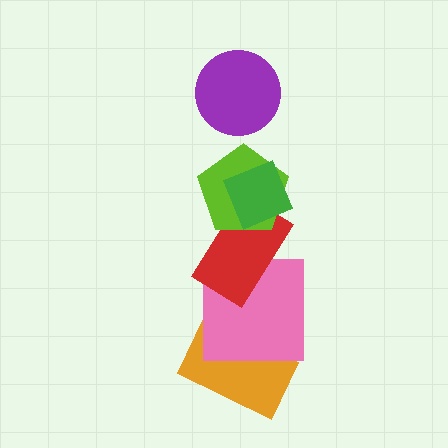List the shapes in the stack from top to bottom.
From top to bottom: the purple circle, the green diamond, the lime pentagon, the red rectangle, the pink square, the orange rectangle.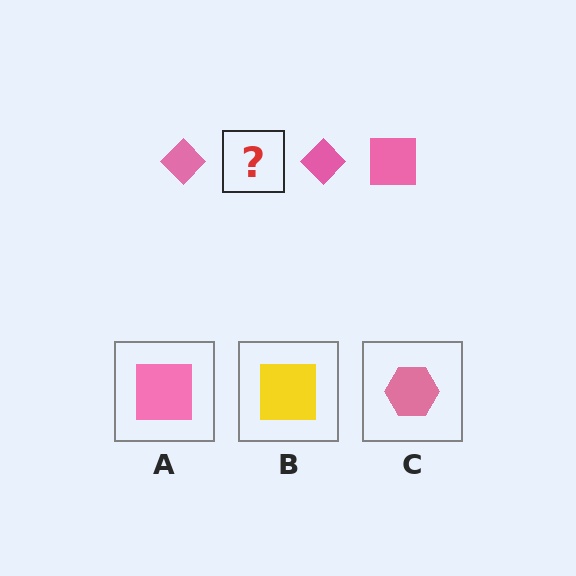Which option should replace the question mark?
Option A.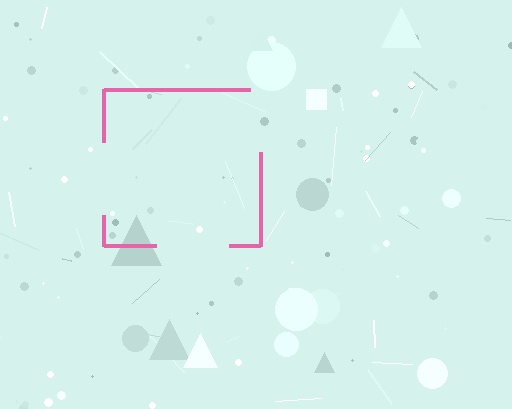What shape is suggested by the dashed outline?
The dashed outline suggests a square.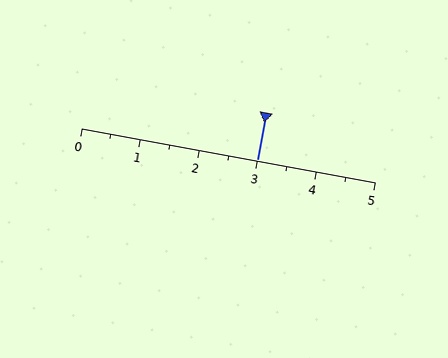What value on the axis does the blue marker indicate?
The marker indicates approximately 3.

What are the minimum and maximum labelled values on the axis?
The axis runs from 0 to 5.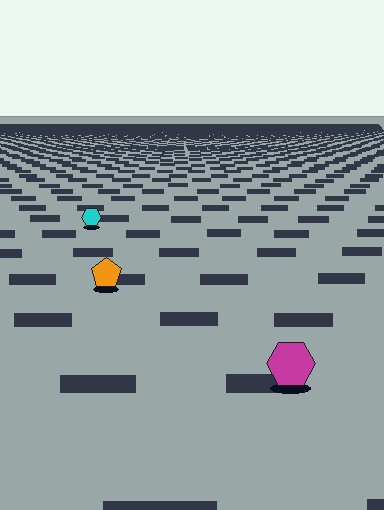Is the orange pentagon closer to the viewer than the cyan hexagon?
Yes. The orange pentagon is closer — you can tell from the texture gradient: the ground texture is coarser near it.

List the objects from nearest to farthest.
From nearest to farthest: the magenta hexagon, the orange pentagon, the cyan hexagon.